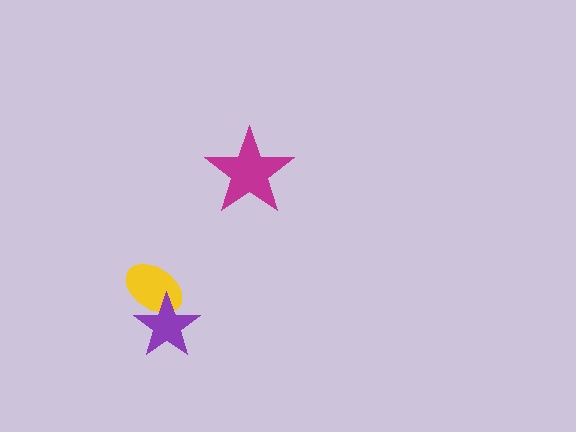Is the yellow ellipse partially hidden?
Yes, it is partially covered by another shape.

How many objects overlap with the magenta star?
0 objects overlap with the magenta star.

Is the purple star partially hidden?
No, no other shape covers it.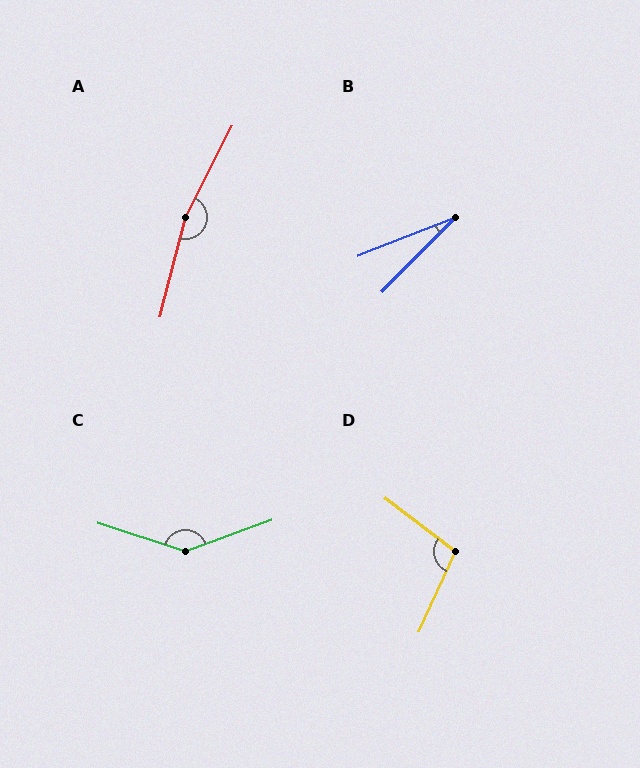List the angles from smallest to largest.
B (24°), D (103°), C (142°), A (167°).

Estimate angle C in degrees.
Approximately 142 degrees.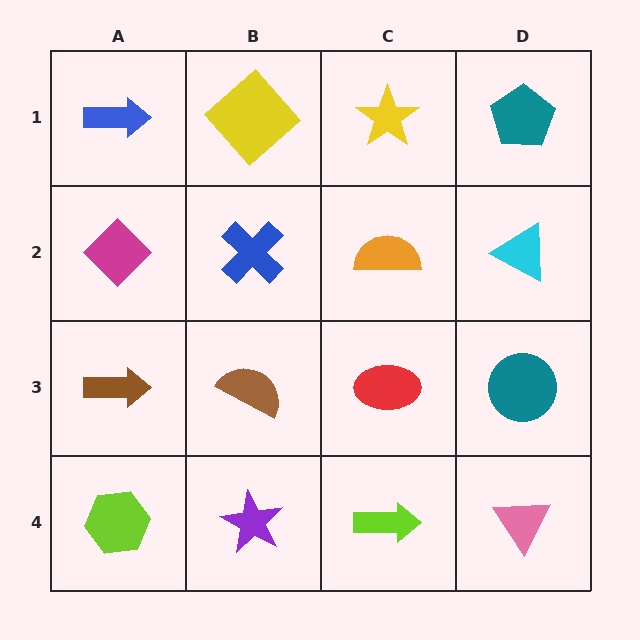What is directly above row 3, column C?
An orange semicircle.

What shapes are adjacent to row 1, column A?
A magenta diamond (row 2, column A), a yellow diamond (row 1, column B).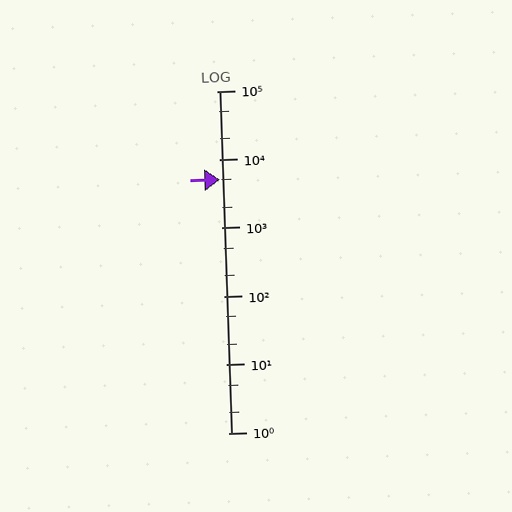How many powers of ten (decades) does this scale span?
The scale spans 5 decades, from 1 to 100000.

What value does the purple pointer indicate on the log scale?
The pointer indicates approximately 5000.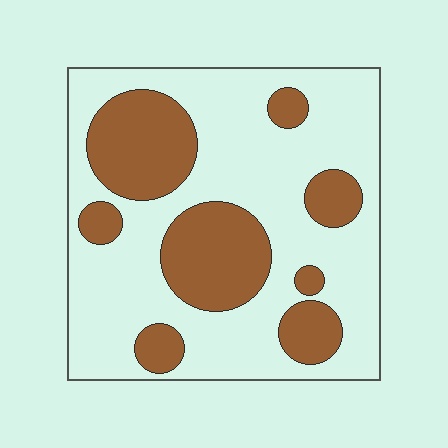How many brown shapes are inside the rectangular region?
8.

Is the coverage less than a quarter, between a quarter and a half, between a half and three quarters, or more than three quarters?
Between a quarter and a half.